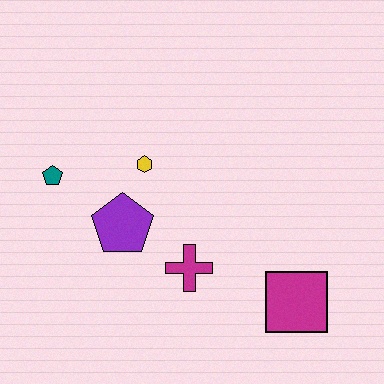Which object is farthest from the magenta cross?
The teal pentagon is farthest from the magenta cross.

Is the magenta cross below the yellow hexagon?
Yes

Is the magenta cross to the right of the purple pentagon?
Yes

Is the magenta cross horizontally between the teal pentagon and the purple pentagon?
No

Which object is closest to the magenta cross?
The purple pentagon is closest to the magenta cross.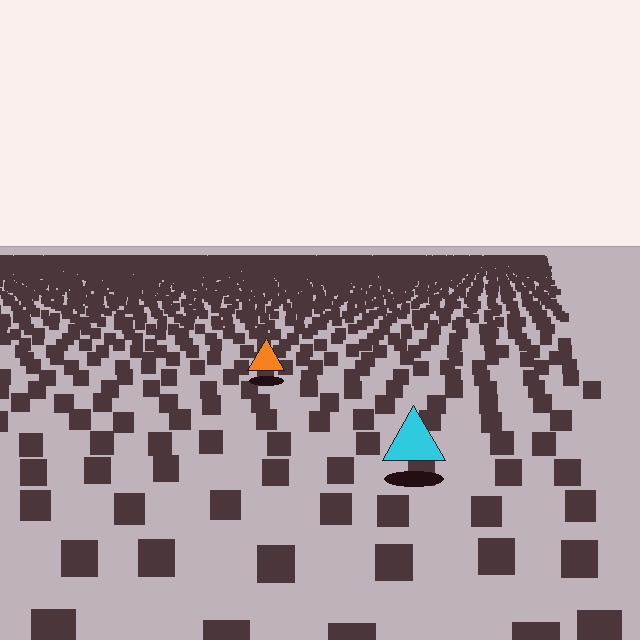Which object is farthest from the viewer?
The orange triangle is farthest from the viewer. It appears smaller and the ground texture around it is denser.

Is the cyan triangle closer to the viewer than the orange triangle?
Yes. The cyan triangle is closer — you can tell from the texture gradient: the ground texture is coarser near it.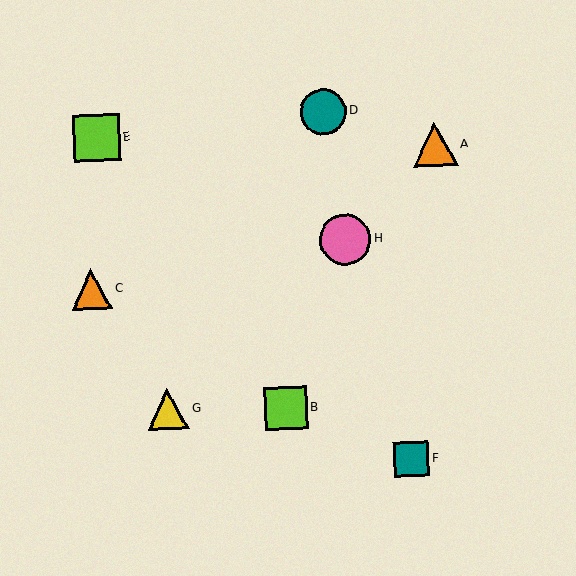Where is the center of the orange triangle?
The center of the orange triangle is at (435, 144).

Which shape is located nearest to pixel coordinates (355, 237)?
The pink circle (labeled H) at (345, 240) is nearest to that location.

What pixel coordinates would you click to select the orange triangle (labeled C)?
Click at (91, 289) to select the orange triangle C.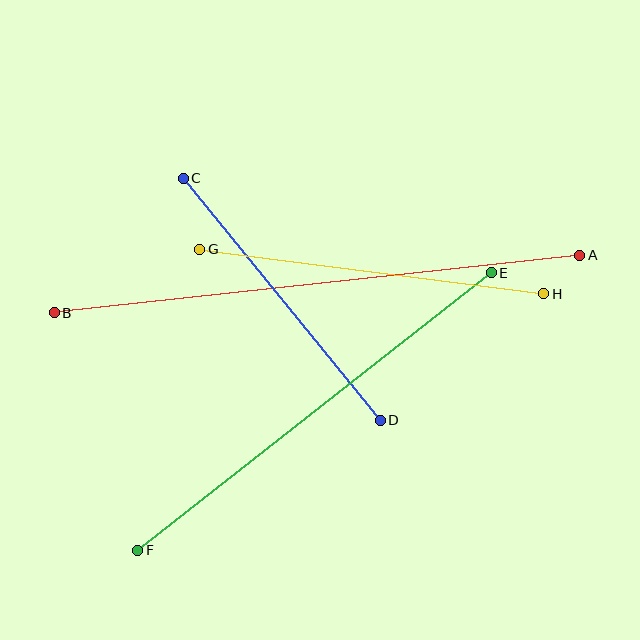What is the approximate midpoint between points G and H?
The midpoint is at approximately (372, 272) pixels.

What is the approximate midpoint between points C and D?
The midpoint is at approximately (282, 299) pixels.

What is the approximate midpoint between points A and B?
The midpoint is at approximately (317, 284) pixels.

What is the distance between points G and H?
The distance is approximately 347 pixels.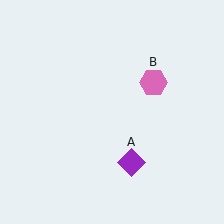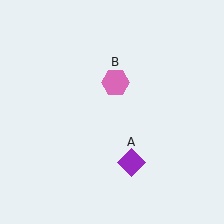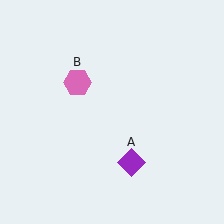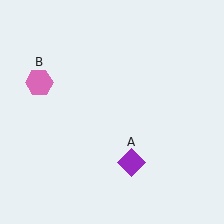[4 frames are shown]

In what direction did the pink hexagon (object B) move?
The pink hexagon (object B) moved left.